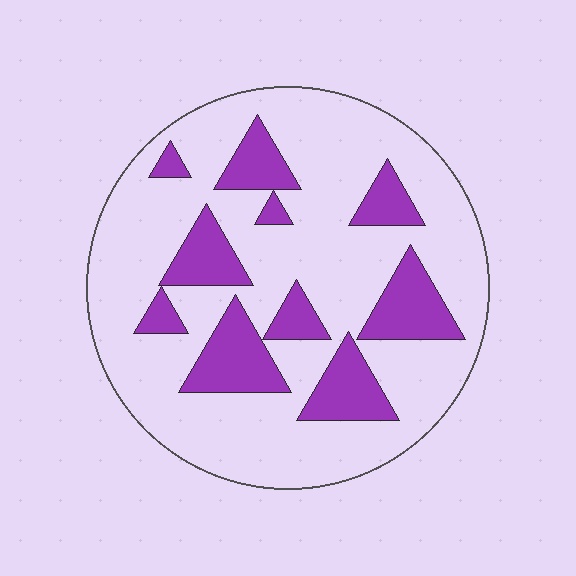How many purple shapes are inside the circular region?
10.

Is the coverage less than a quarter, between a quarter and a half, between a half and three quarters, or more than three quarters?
Less than a quarter.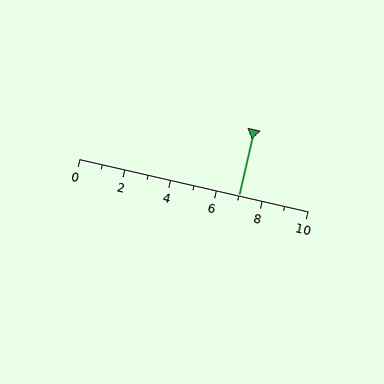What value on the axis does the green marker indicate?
The marker indicates approximately 7.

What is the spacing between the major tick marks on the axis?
The major ticks are spaced 2 apart.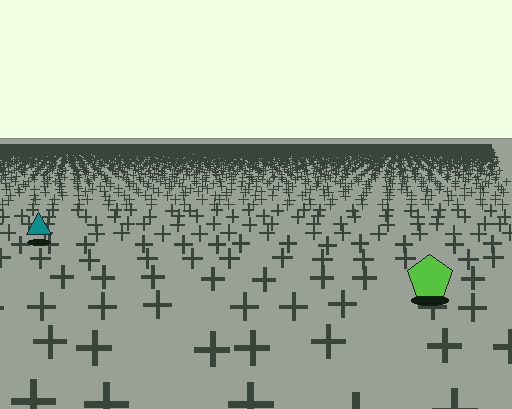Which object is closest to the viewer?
The lime pentagon is closest. The texture marks near it are larger and more spread out.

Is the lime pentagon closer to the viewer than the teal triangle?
Yes. The lime pentagon is closer — you can tell from the texture gradient: the ground texture is coarser near it.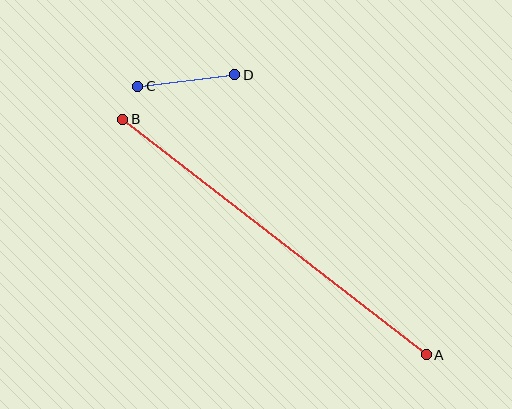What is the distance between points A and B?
The distance is approximately 384 pixels.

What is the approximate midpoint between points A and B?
The midpoint is at approximately (274, 237) pixels.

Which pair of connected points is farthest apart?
Points A and B are farthest apart.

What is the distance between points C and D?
The distance is approximately 98 pixels.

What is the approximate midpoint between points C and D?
The midpoint is at approximately (186, 80) pixels.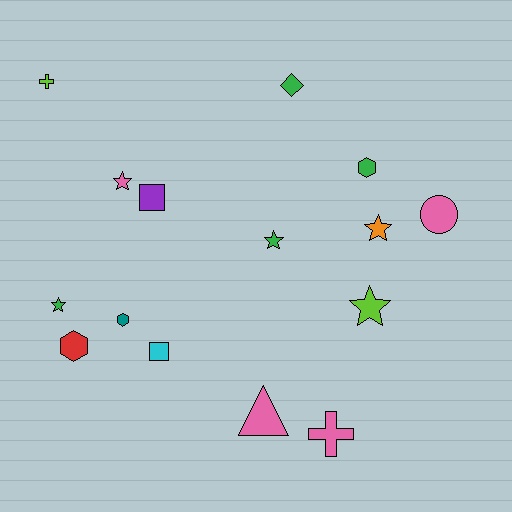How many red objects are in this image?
There is 1 red object.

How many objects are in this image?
There are 15 objects.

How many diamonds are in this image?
There is 1 diamond.